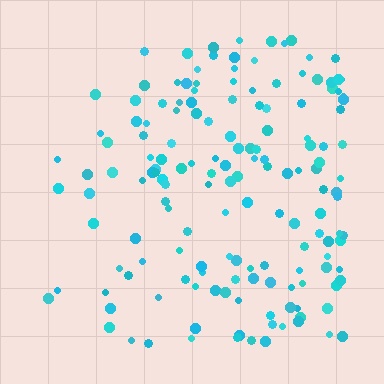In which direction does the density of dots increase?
From left to right, with the right side densest.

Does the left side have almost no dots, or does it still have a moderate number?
Still a moderate number, just noticeably fewer than the right.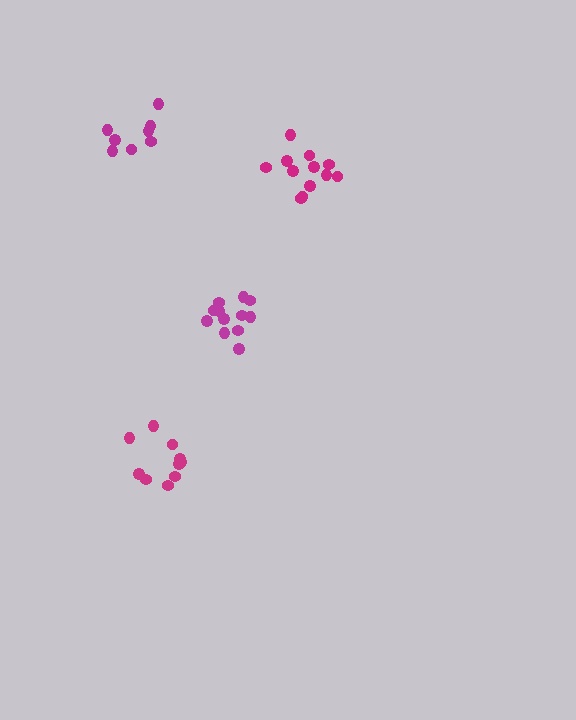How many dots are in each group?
Group 1: 8 dots, Group 2: 12 dots, Group 3: 12 dots, Group 4: 10 dots (42 total).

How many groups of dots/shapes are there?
There are 4 groups.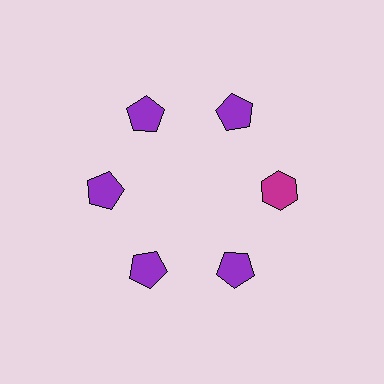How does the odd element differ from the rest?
It differs in both color (magenta instead of purple) and shape (hexagon instead of pentagon).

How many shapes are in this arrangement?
There are 6 shapes arranged in a ring pattern.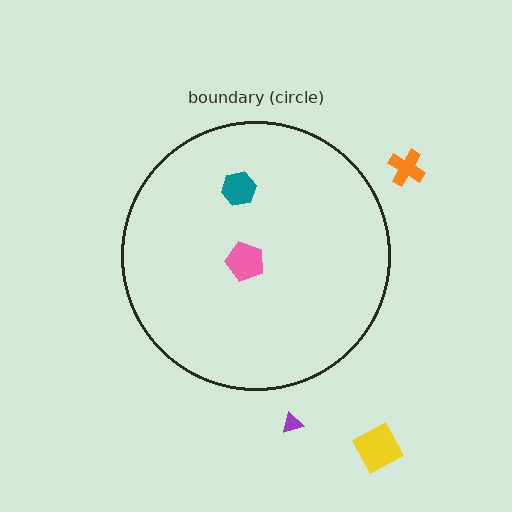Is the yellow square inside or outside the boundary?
Outside.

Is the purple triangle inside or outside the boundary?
Outside.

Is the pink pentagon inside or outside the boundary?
Inside.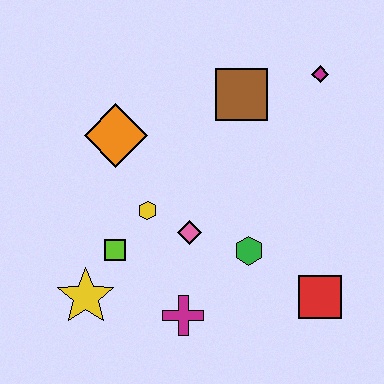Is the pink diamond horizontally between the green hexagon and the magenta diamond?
No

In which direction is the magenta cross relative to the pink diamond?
The magenta cross is below the pink diamond.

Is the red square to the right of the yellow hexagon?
Yes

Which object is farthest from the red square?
The orange diamond is farthest from the red square.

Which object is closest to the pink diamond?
The yellow hexagon is closest to the pink diamond.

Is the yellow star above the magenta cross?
Yes